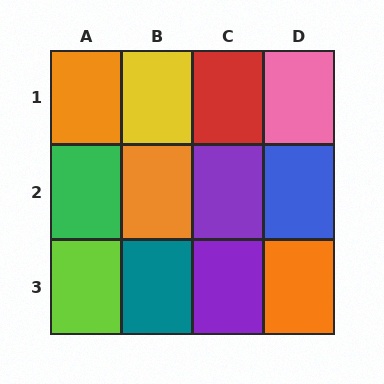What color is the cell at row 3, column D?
Orange.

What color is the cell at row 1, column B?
Yellow.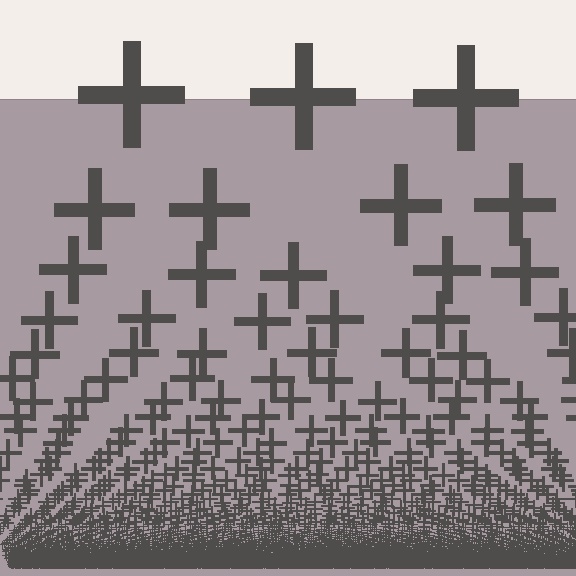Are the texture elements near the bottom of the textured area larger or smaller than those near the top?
Smaller. The gradient is inverted — elements near the bottom are smaller and denser.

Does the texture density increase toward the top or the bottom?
Density increases toward the bottom.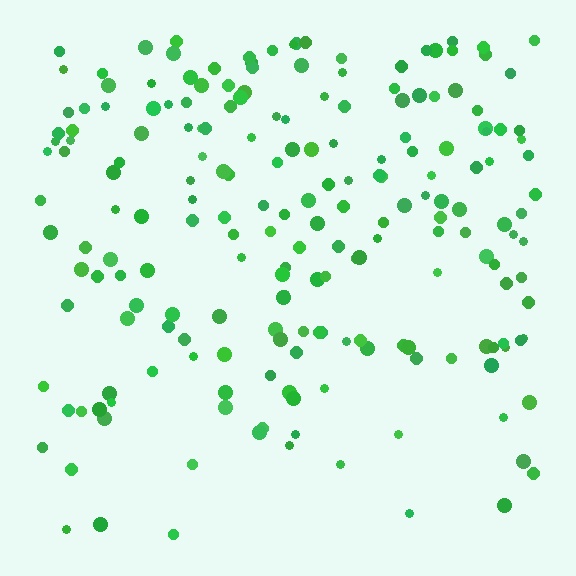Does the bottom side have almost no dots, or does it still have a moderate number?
Still a moderate number, just noticeably fewer than the top.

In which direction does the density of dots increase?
From bottom to top, with the top side densest.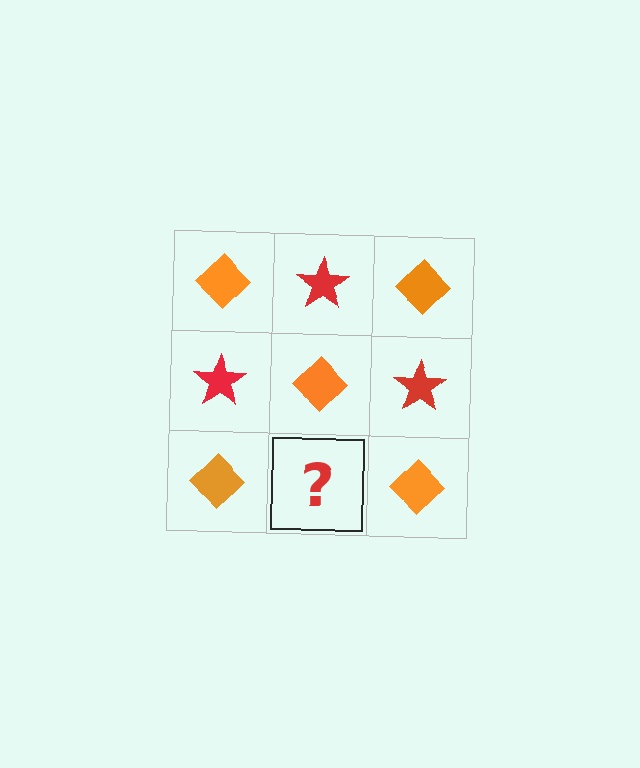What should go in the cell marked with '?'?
The missing cell should contain a red star.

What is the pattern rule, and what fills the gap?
The rule is that it alternates orange diamond and red star in a checkerboard pattern. The gap should be filled with a red star.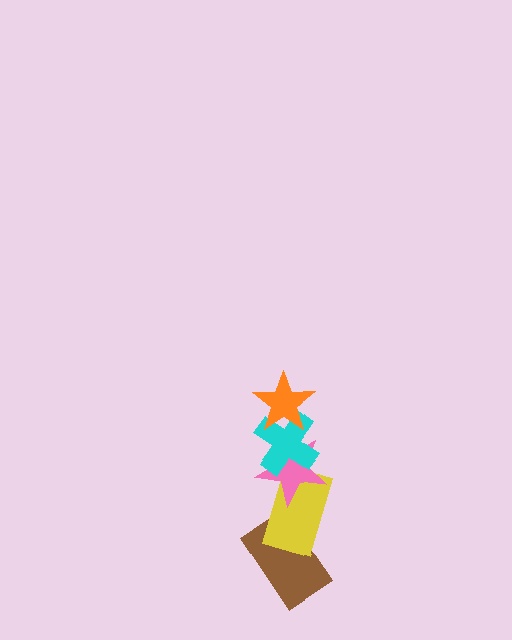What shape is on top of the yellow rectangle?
The pink star is on top of the yellow rectangle.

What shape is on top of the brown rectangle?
The yellow rectangle is on top of the brown rectangle.